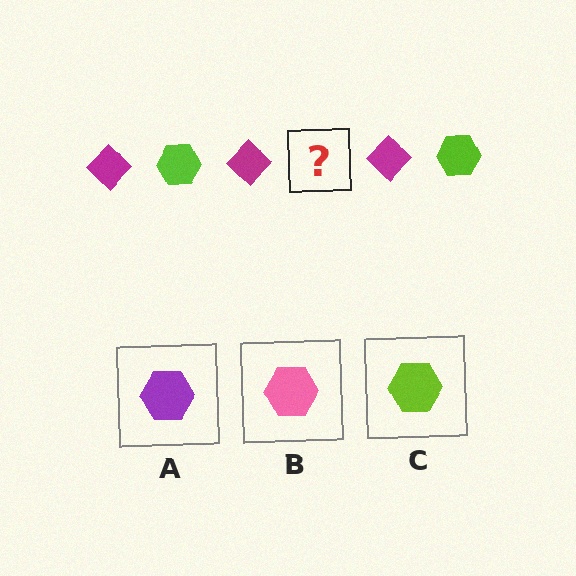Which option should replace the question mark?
Option C.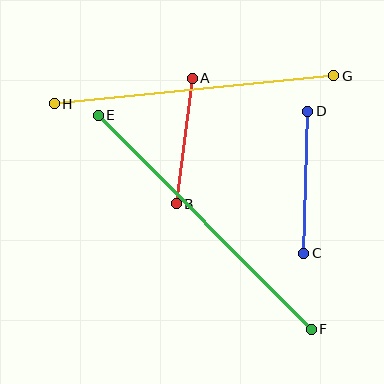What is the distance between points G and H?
The distance is approximately 281 pixels.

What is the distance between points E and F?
The distance is approximately 302 pixels.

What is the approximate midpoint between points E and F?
The midpoint is at approximately (205, 222) pixels.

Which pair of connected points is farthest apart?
Points E and F are farthest apart.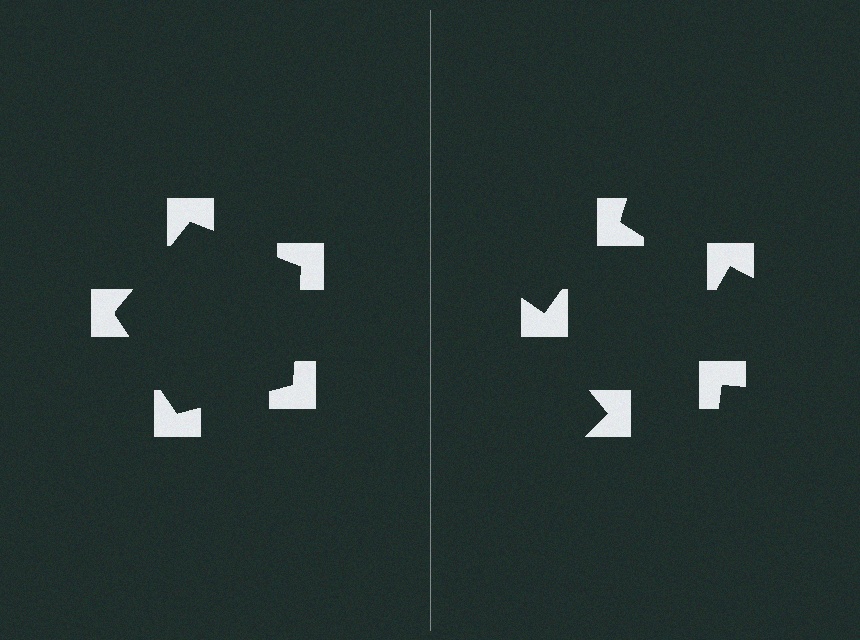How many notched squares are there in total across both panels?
10 — 5 on each side.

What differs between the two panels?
The notched squares are positioned identically on both sides; only the wedge orientations differ. On the left they align to a pentagon; on the right they are misaligned.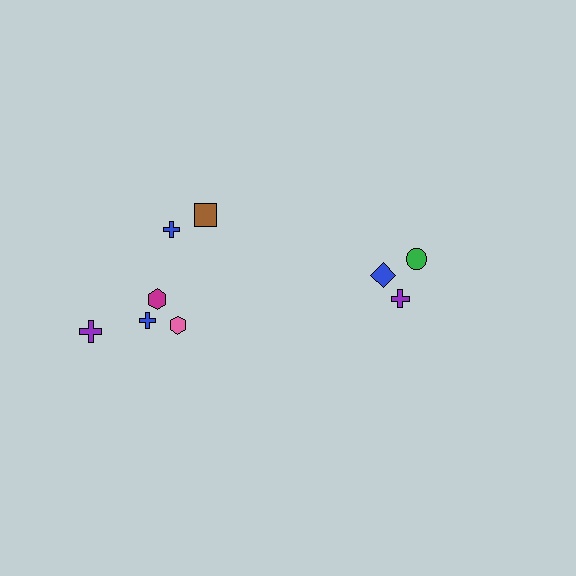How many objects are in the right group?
There are 3 objects.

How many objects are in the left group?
There are 6 objects.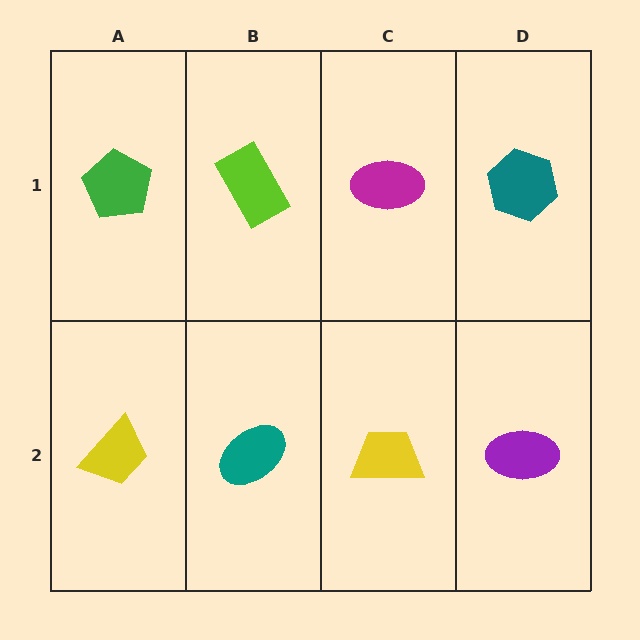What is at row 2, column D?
A purple ellipse.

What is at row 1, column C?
A magenta ellipse.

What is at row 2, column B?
A teal ellipse.